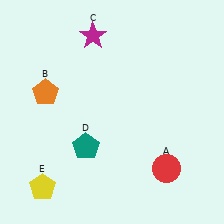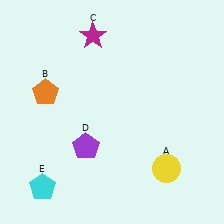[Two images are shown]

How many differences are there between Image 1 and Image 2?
There are 3 differences between the two images.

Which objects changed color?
A changed from red to yellow. D changed from teal to purple. E changed from yellow to cyan.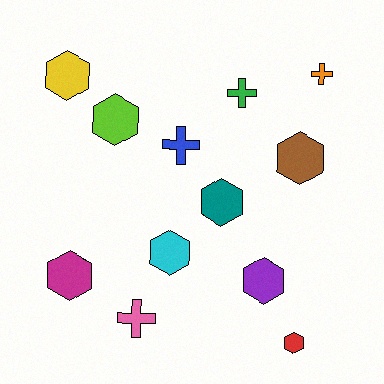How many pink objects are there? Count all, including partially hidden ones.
There is 1 pink object.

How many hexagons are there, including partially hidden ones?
There are 8 hexagons.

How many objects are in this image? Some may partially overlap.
There are 12 objects.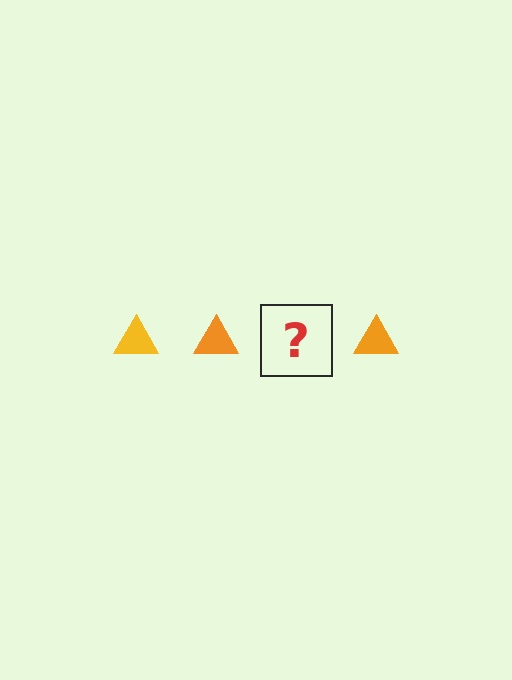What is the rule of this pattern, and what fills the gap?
The rule is that the pattern cycles through yellow, orange triangles. The gap should be filled with a yellow triangle.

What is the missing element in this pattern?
The missing element is a yellow triangle.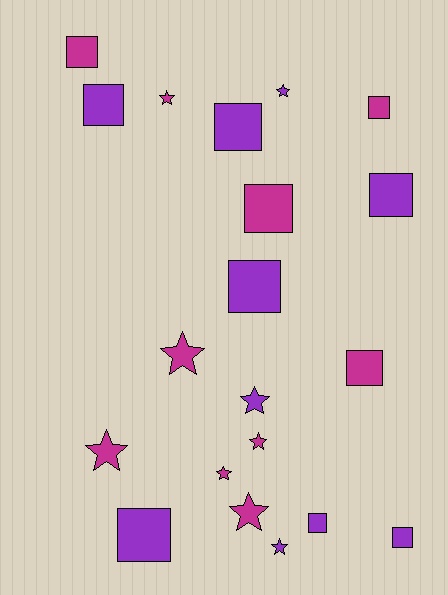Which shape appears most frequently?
Square, with 11 objects.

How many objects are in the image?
There are 20 objects.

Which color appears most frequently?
Purple, with 10 objects.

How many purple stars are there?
There are 3 purple stars.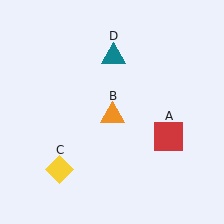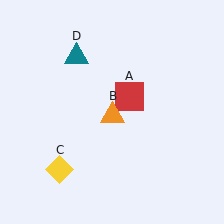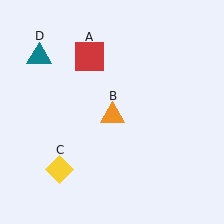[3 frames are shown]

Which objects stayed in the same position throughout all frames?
Orange triangle (object B) and yellow diamond (object C) remained stationary.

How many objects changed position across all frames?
2 objects changed position: red square (object A), teal triangle (object D).